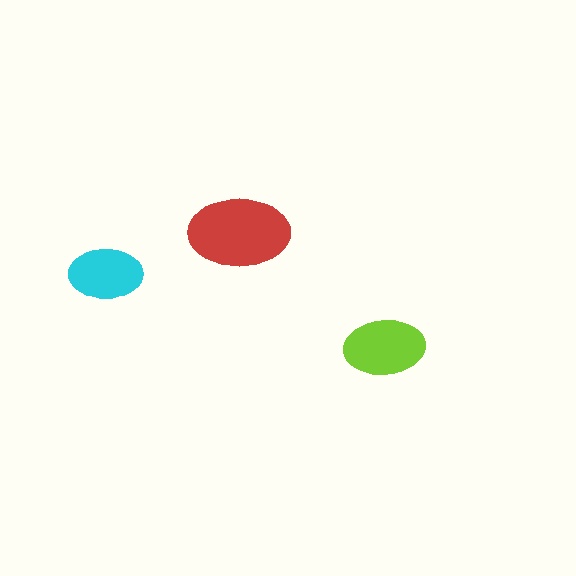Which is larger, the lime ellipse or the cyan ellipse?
The lime one.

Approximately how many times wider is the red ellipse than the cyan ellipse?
About 1.5 times wider.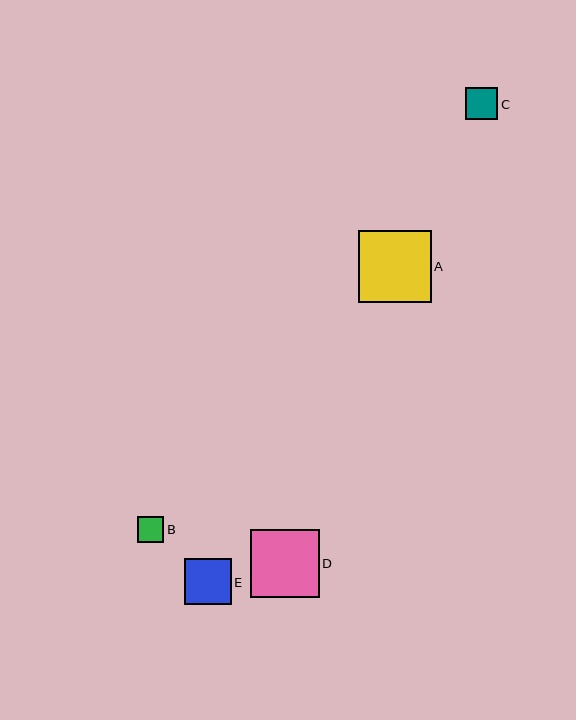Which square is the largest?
Square A is the largest with a size of approximately 73 pixels.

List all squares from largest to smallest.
From largest to smallest: A, D, E, C, B.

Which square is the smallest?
Square B is the smallest with a size of approximately 26 pixels.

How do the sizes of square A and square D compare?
Square A and square D are approximately the same size.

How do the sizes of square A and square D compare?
Square A and square D are approximately the same size.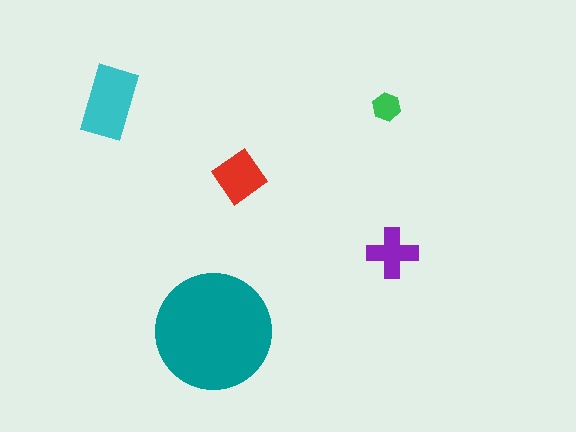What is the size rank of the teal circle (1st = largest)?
1st.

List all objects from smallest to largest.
The green hexagon, the purple cross, the red diamond, the cyan rectangle, the teal circle.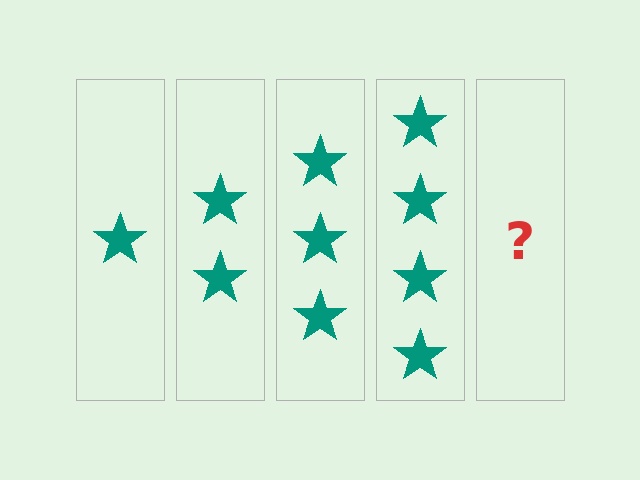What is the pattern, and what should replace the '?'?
The pattern is that each step adds one more star. The '?' should be 5 stars.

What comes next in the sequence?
The next element should be 5 stars.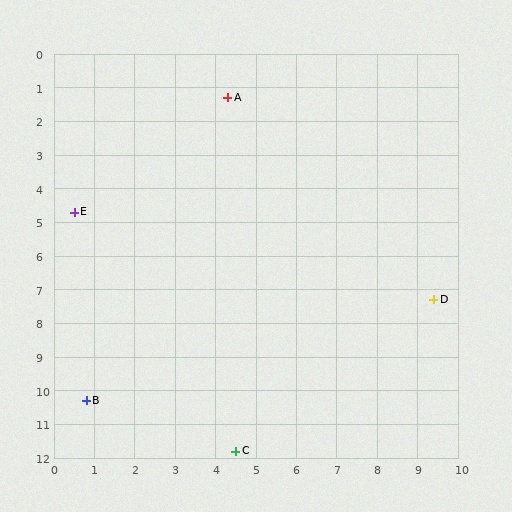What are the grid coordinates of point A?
Point A is at approximately (4.3, 1.3).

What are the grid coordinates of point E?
Point E is at approximately (0.5, 4.7).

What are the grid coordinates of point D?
Point D is at approximately (9.4, 7.3).